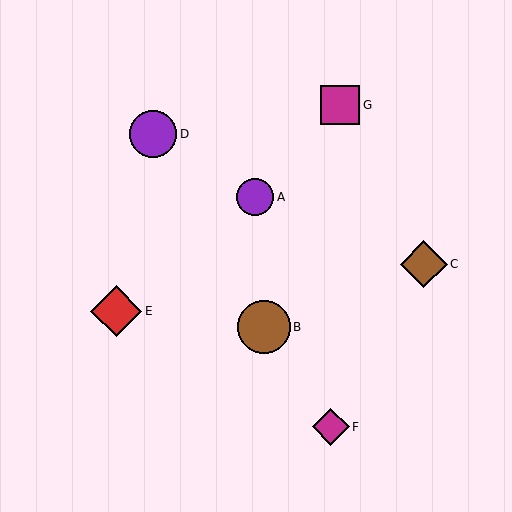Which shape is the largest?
The brown circle (labeled B) is the largest.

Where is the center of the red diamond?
The center of the red diamond is at (116, 311).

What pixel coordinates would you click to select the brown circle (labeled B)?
Click at (264, 327) to select the brown circle B.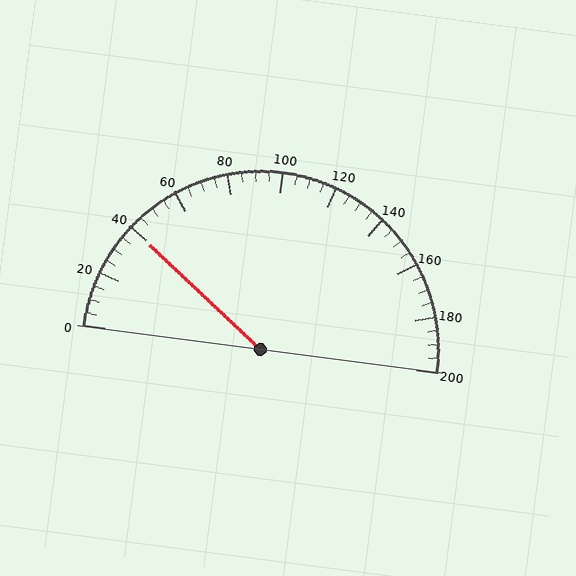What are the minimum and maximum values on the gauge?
The gauge ranges from 0 to 200.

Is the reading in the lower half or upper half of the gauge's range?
The reading is in the lower half of the range (0 to 200).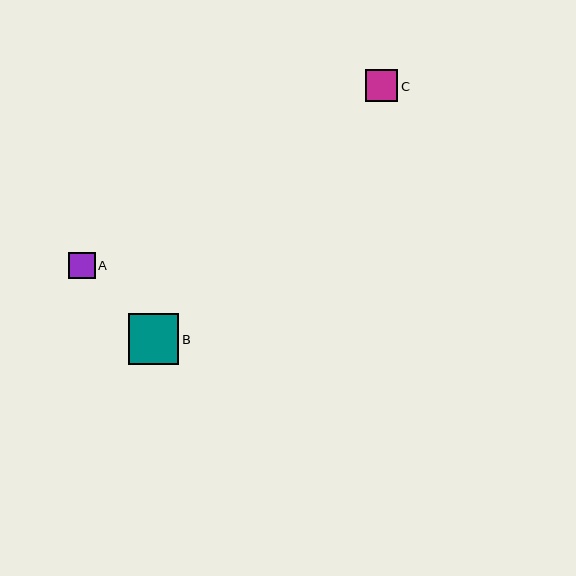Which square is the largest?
Square B is the largest with a size of approximately 51 pixels.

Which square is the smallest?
Square A is the smallest with a size of approximately 27 pixels.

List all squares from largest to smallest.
From largest to smallest: B, C, A.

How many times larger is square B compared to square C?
Square B is approximately 1.6 times the size of square C.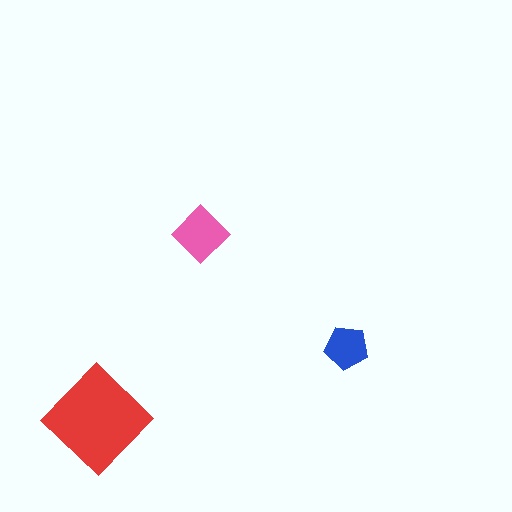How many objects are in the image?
There are 3 objects in the image.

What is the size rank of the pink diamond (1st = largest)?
2nd.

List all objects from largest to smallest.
The red diamond, the pink diamond, the blue pentagon.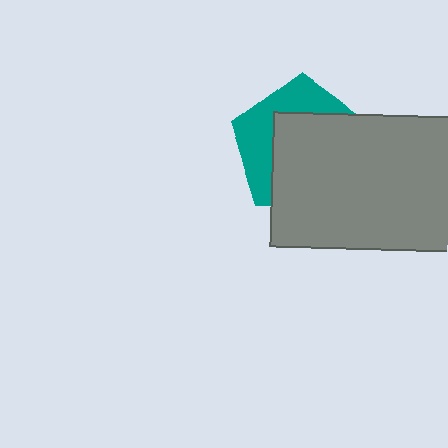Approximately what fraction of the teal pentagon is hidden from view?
Roughly 63% of the teal pentagon is hidden behind the gray rectangle.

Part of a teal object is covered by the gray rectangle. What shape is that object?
It is a pentagon.